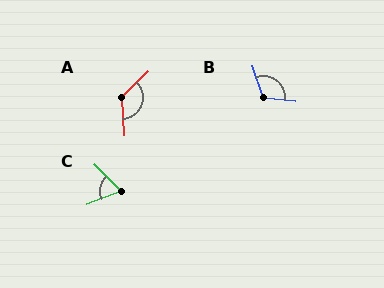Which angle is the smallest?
C, at approximately 66 degrees.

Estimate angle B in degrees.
Approximately 114 degrees.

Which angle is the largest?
A, at approximately 131 degrees.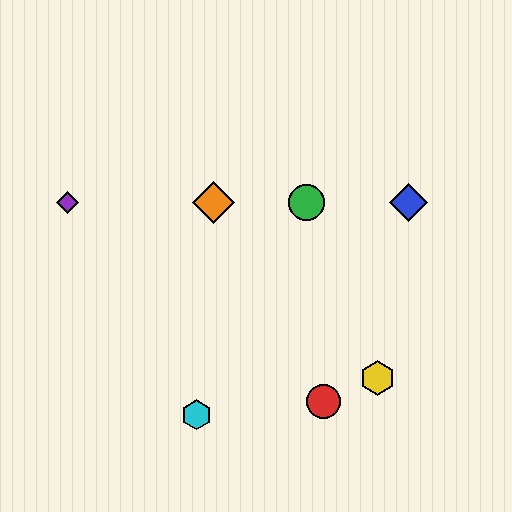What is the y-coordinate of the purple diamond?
The purple diamond is at y≈202.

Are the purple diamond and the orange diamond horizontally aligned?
Yes, both are at y≈202.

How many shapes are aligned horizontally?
4 shapes (the blue diamond, the green circle, the purple diamond, the orange diamond) are aligned horizontally.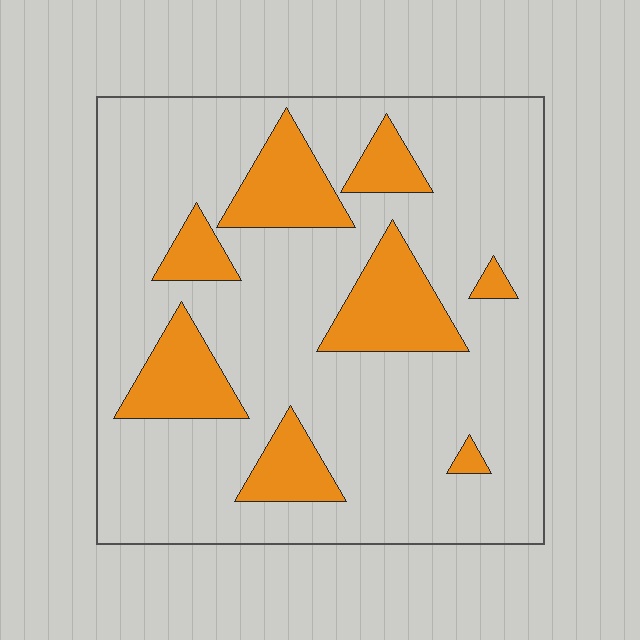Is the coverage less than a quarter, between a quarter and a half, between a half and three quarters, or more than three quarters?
Less than a quarter.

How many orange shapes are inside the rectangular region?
8.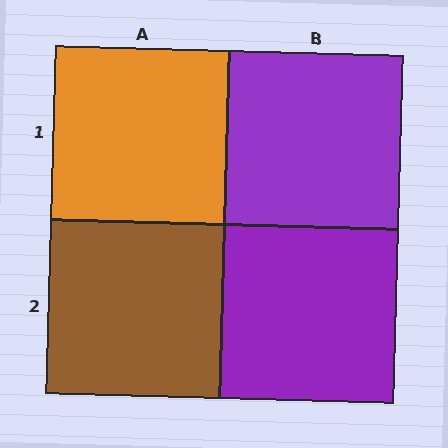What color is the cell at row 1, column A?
Orange.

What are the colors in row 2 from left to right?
Brown, purple.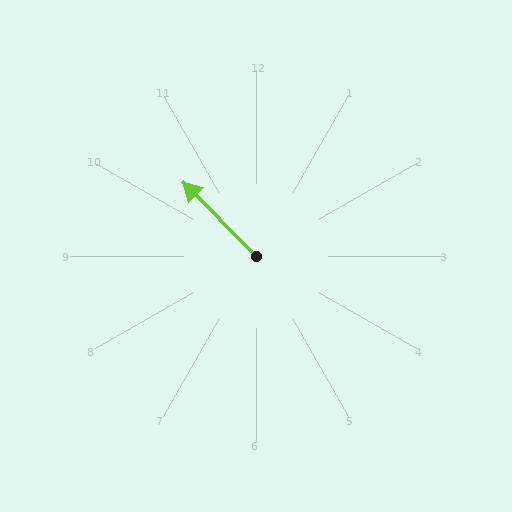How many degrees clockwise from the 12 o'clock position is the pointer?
Approximately 315 degrees.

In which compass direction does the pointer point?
Northwest.